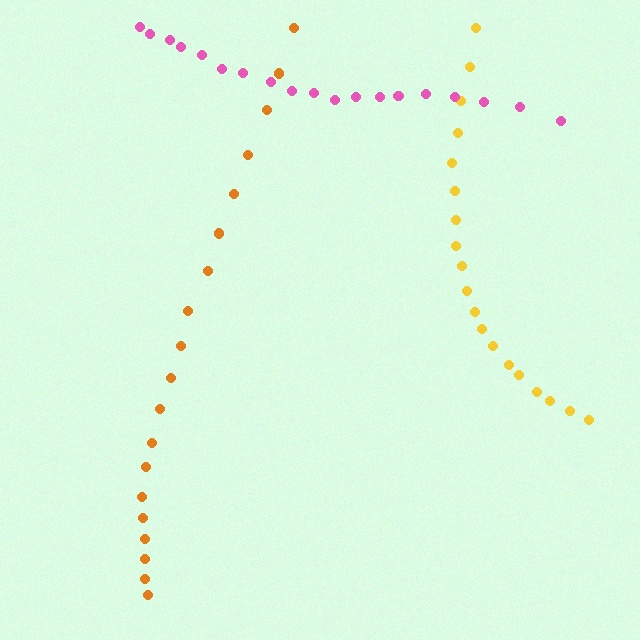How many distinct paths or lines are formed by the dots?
There are 3 distinct paths.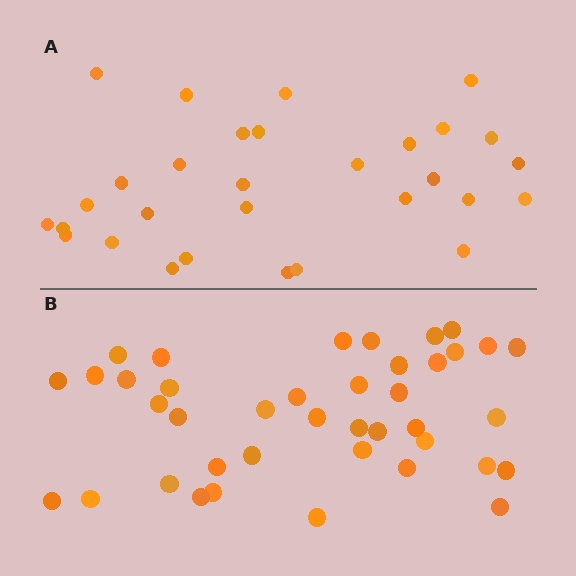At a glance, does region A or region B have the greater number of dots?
Region B (the bottom region) has more dots.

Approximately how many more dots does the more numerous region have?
Region B has roughly 10 or so more dots than region A.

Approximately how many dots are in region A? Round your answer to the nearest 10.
About 30 dots.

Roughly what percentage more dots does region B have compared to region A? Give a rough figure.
About 35% more.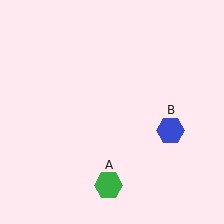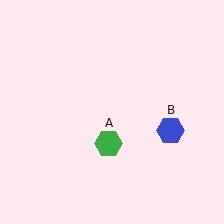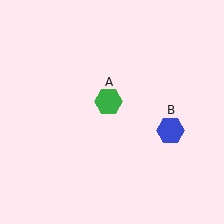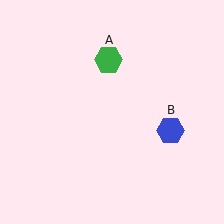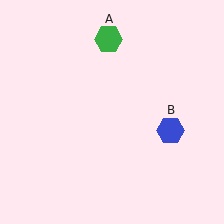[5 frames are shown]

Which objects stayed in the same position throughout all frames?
Blue hexagon (object B) remained stationary.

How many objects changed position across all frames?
1 object changed position: green hexagon (object A).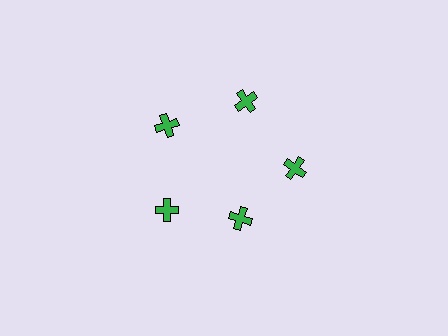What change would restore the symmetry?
The symmetry would be restored by moving it outward, back onto the ring so that all 5 crosses sit at equal angles and equal distance from the center.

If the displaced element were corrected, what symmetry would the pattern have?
It would have 5-fold rotational symmetry — the pattern would map onto itself every 72 degrees.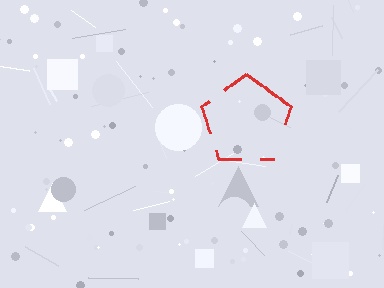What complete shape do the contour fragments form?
The contour fragments form a pentagon.